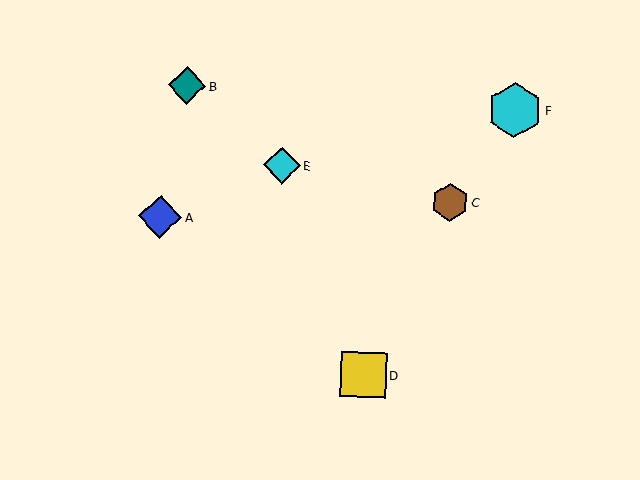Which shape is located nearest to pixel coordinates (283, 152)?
The cyan diamond (labeled E) at (282, 165) is nearest to that location.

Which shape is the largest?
The cyan hexagon (labeled F) is the largest.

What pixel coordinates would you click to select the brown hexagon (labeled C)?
Click at (450, 202) to select the brown hexagon C.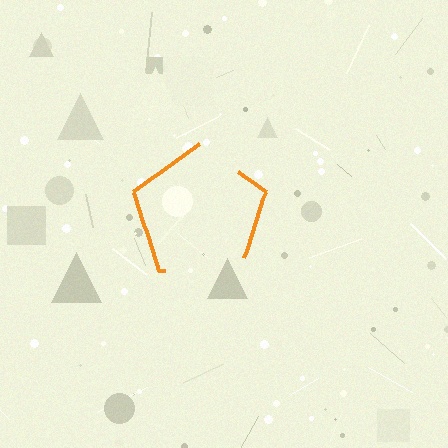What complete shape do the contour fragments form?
The contour fragments form a pentagon.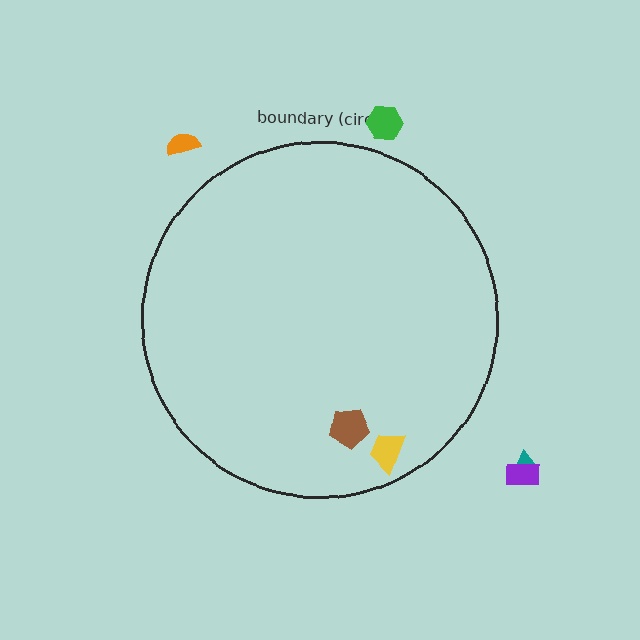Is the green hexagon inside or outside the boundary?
Outside.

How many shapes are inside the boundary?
2 inside, 4 outside.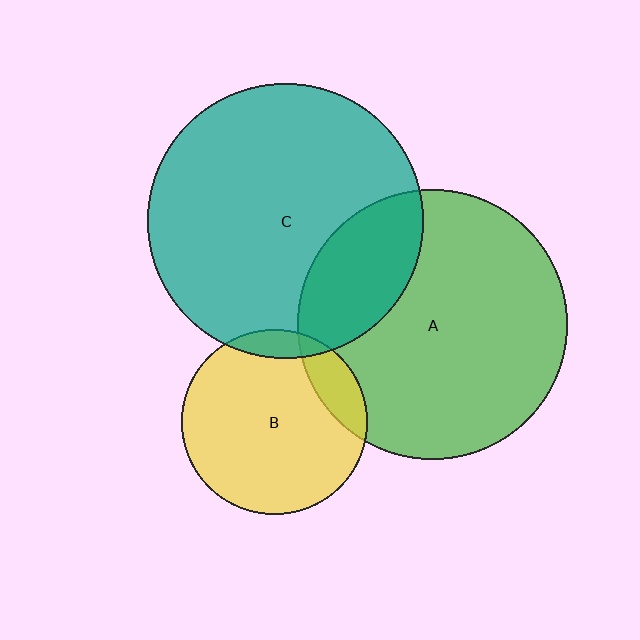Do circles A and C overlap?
Yes.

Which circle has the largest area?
Circle C (teal).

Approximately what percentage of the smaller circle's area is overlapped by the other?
Approximately 25%.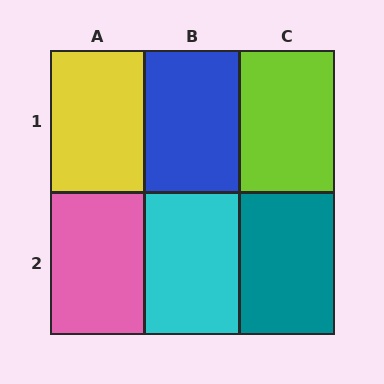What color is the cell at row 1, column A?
Yellow.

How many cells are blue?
1 cell is blue.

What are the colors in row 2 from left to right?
Pink, cyan, teal.